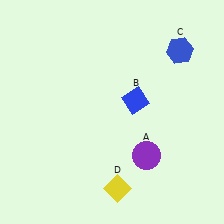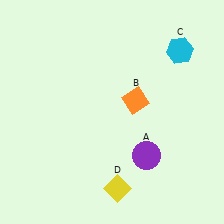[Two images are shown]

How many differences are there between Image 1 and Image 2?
There are 2 differences between the two images.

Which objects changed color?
B changed from blue to orange. C changed from blue to cyan.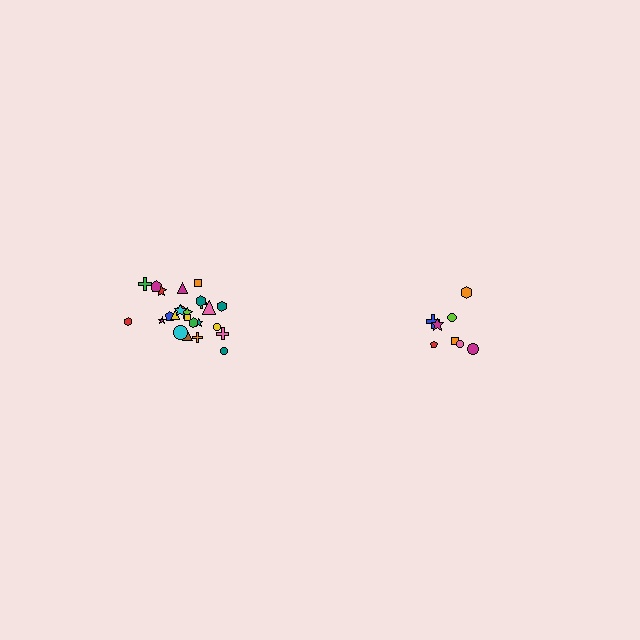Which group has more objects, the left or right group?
The left group.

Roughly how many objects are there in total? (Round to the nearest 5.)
Roughly 35 objects in total.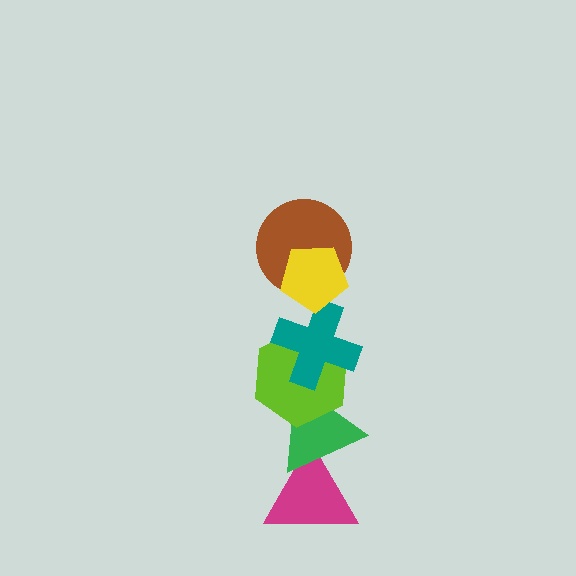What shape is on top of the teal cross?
The brown circle is on top of the teal cross.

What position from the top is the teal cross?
The teal cross is 3rd from the top.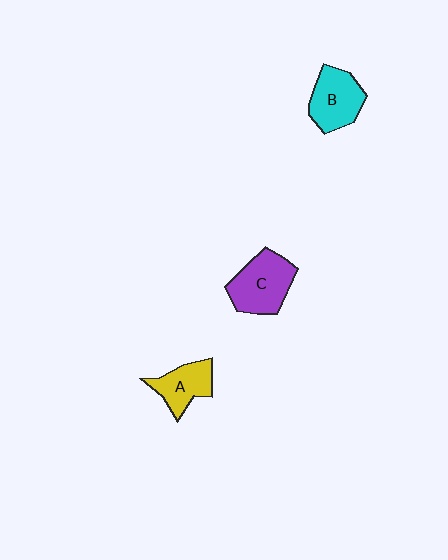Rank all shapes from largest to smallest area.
From largest to smallest: C (purple), B (cyan), A (yellow).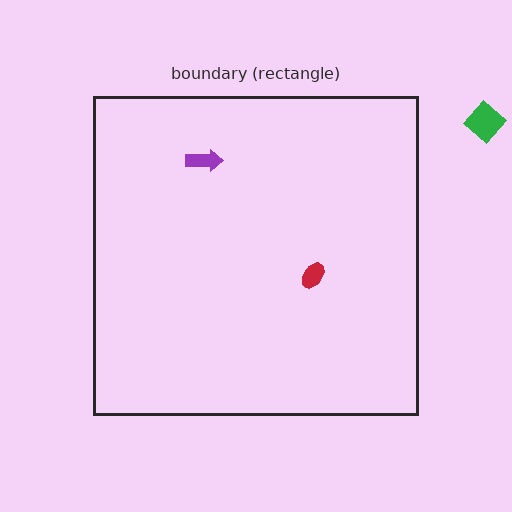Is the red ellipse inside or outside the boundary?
Inside.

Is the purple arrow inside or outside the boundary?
Inside.